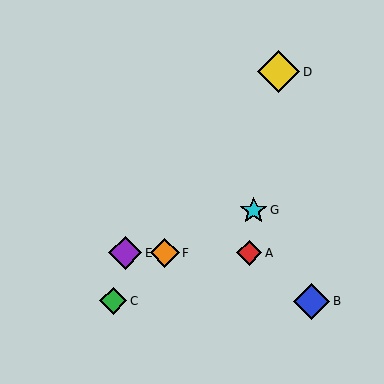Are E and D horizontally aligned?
No, E is at y≈253 and D is at y≈72.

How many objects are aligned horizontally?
3 objects (A, E, F) are aligned horizontally.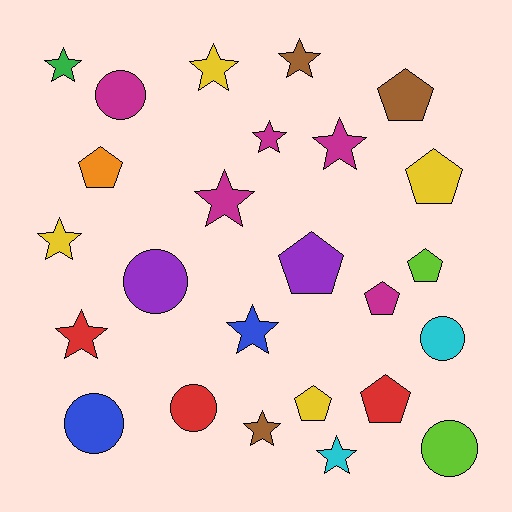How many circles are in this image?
There are 6 circles.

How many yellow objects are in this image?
There are 4 yellow objects.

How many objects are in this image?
There are 25 objects.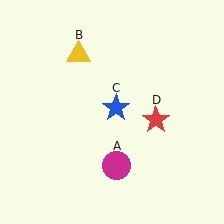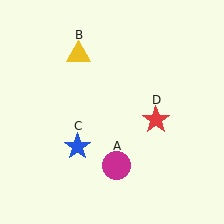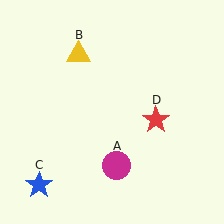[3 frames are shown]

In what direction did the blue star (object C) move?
The blue star (object C) moved down and to the left.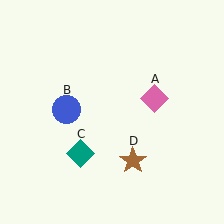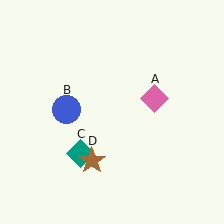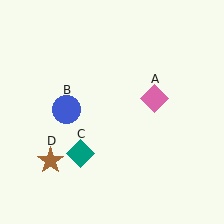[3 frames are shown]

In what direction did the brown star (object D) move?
The brown star (object D) moved left.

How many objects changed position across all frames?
1 object changed position: brown star (object D).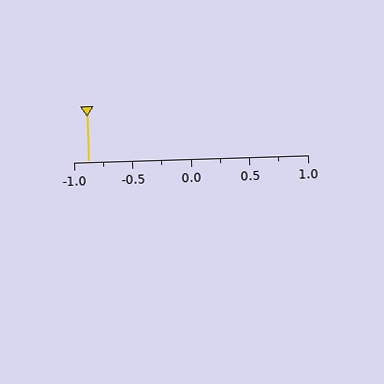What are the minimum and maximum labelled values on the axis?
The axis runs from -1.0 to 1.0.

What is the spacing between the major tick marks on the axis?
The major ticks are spaced 0.5 apart.